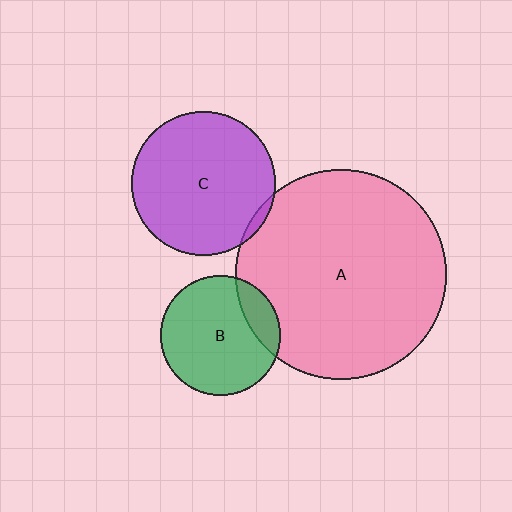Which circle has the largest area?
Circle A (pink).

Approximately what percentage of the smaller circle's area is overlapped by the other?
Approximately 5%.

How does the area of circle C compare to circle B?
Approximately 1.4 times.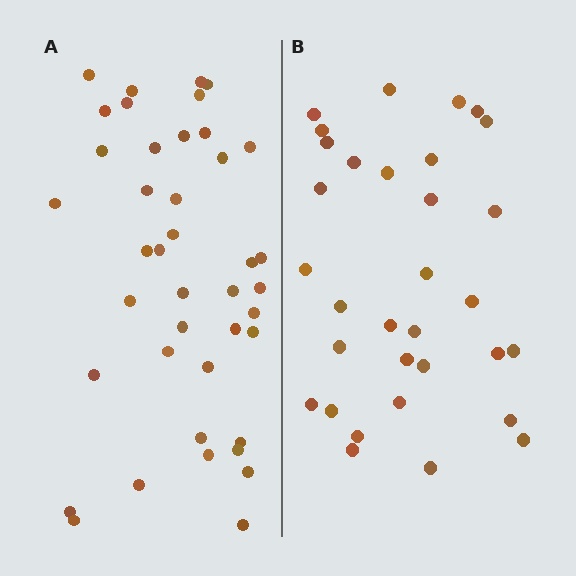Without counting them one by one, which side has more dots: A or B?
Region A (the left region) has more dots.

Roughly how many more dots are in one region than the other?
Region A has roughly 8 or so more dots than region B.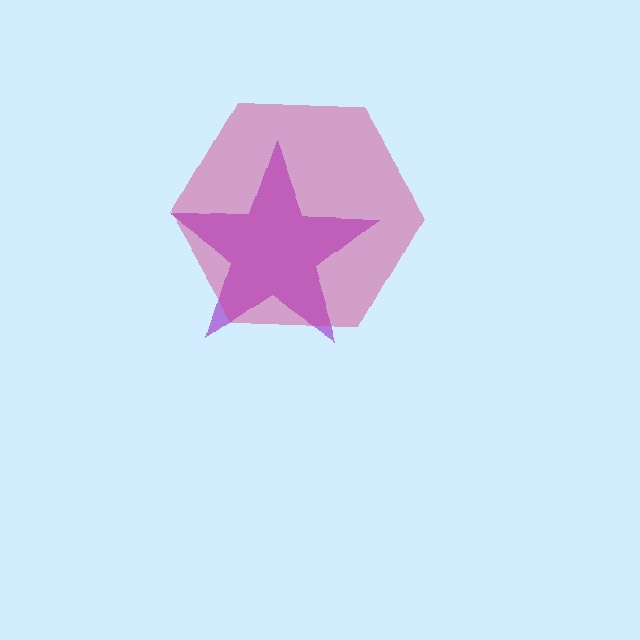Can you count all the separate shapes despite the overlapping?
Yes, there are 2 separate shapes.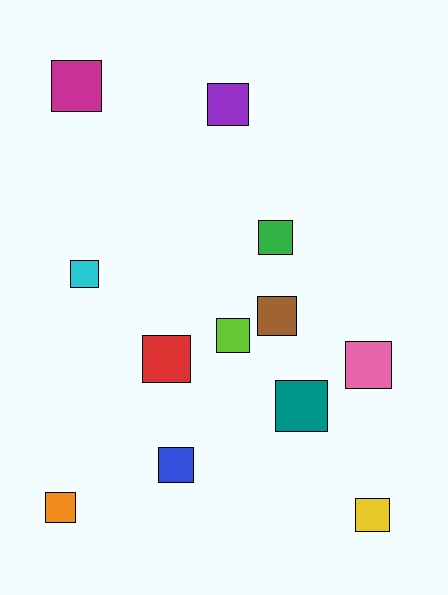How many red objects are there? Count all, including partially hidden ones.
There is 1 red object.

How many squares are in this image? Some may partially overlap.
There are 12 squares.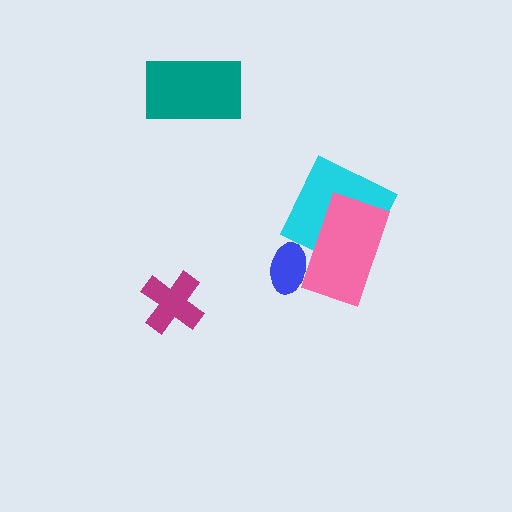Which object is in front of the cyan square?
The pink rectangle is in front of the cyan square.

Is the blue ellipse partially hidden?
Yes, it is partially covered by another shape.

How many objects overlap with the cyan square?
1 object overlaps with the cyan square.